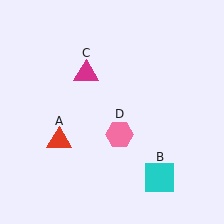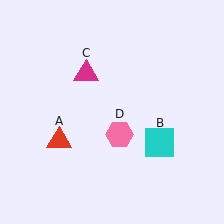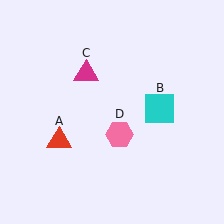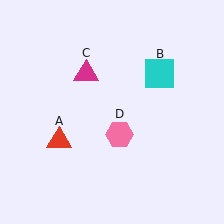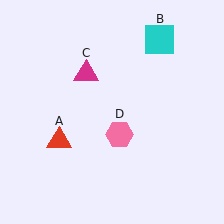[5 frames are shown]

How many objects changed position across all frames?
1 object changed position: cyan square (object B).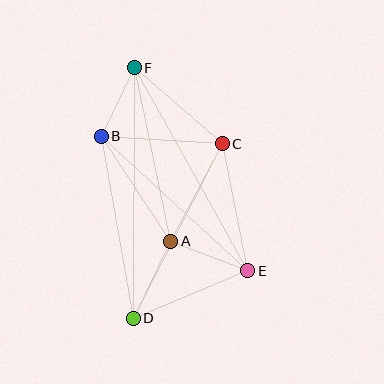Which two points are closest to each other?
Points B and F are closest to each other.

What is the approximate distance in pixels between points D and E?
The distance between D and E is approximately 124 pixels.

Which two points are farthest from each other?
Points D and F are farthest from each other.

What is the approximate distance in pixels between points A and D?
The distance between A and D is approximately 86 pixels.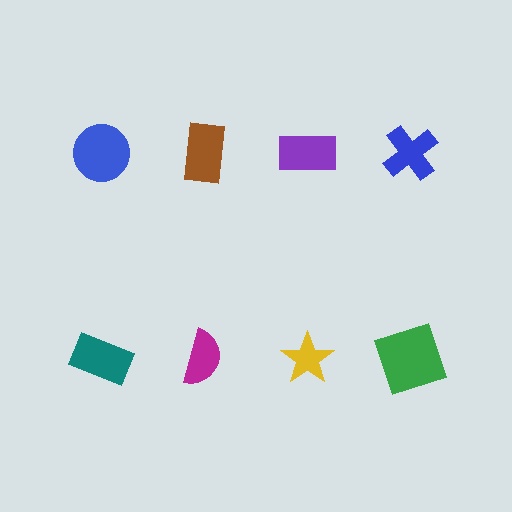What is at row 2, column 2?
A magenta semicircle.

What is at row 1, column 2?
A brown rectangle.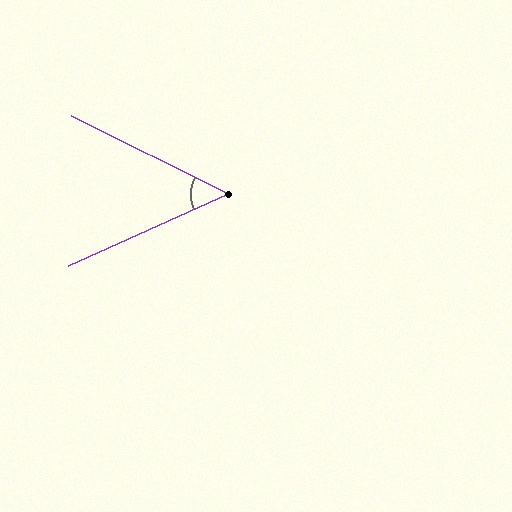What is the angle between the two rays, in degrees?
Approximately 51 degrees.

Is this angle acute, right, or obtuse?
It is acute.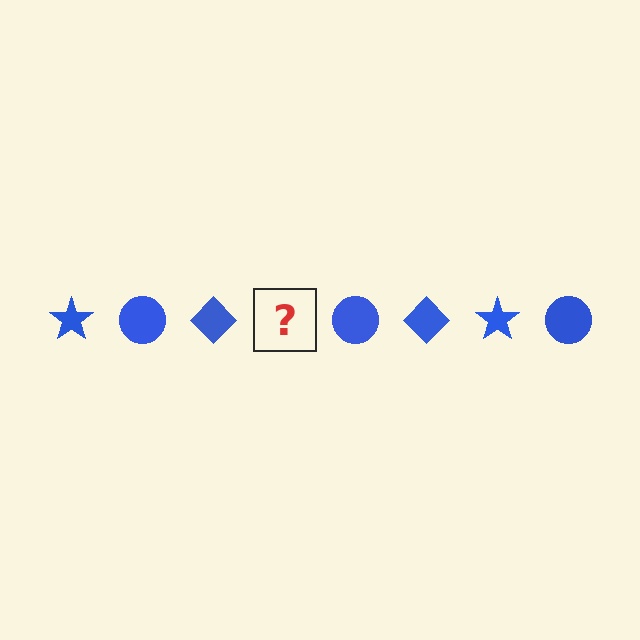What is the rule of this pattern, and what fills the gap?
The rule is that the pattern cycles through star, circle, diamond shapes in blue. The gap should be filled with a blue star.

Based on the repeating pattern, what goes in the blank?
The blank should be a blue star.